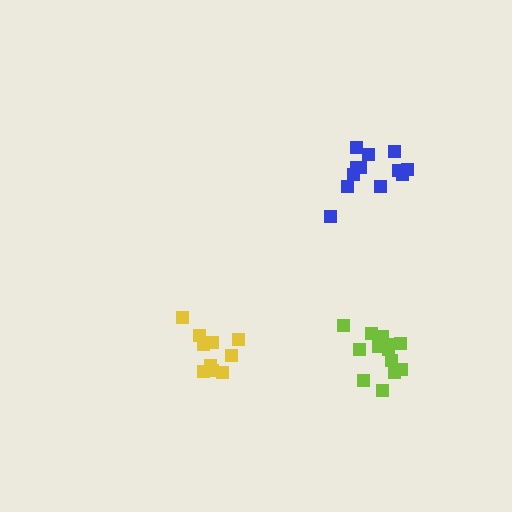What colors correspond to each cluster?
The clusters are colored: yellow, blue, lime.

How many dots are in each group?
Group 1: 10 dots, Group 2: 12 dots, Group 3: 13 dots (35 total).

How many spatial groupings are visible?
There are 3 spatial groupings.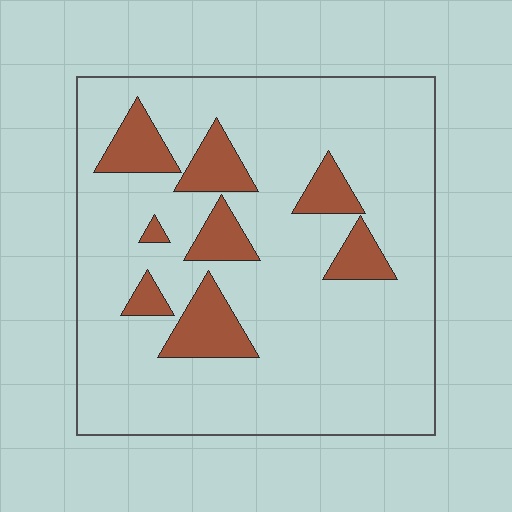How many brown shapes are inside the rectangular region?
8.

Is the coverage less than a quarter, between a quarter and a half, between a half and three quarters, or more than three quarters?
Less than a quarter.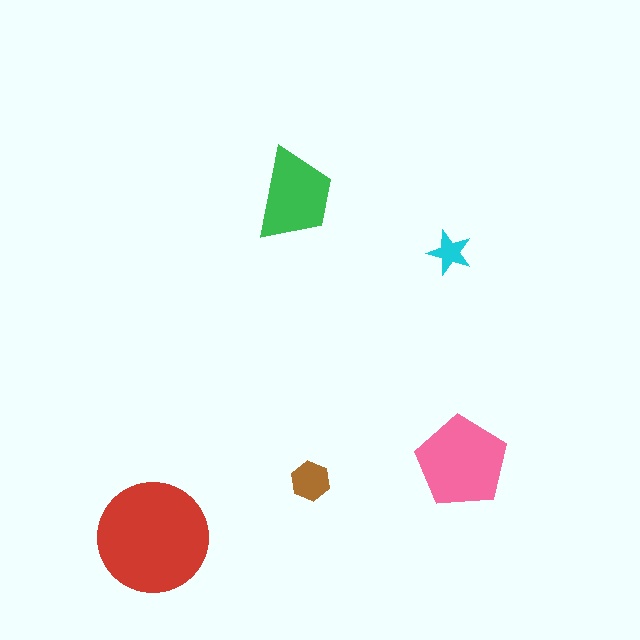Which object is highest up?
The green trapezoid is topmost.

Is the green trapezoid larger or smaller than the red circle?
Smaller.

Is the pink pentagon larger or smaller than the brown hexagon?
Larger.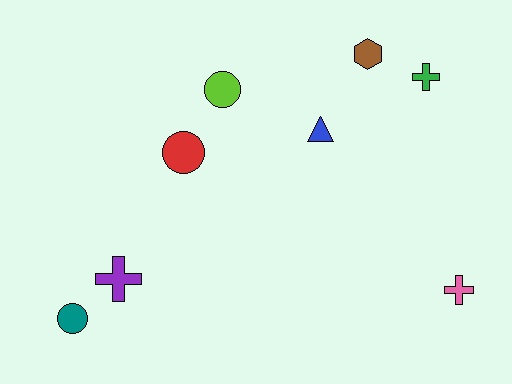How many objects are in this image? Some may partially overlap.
There are 8 objects.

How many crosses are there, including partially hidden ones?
There are 3 crosses.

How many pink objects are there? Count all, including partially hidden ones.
There is 1 pink object.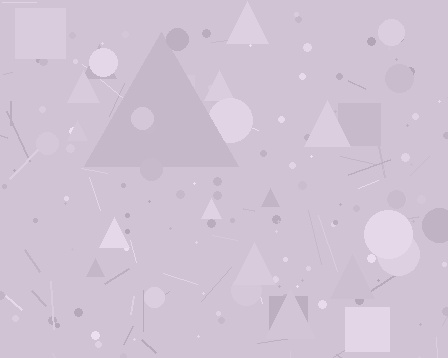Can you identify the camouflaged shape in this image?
The camouflaged shape is a triangle.